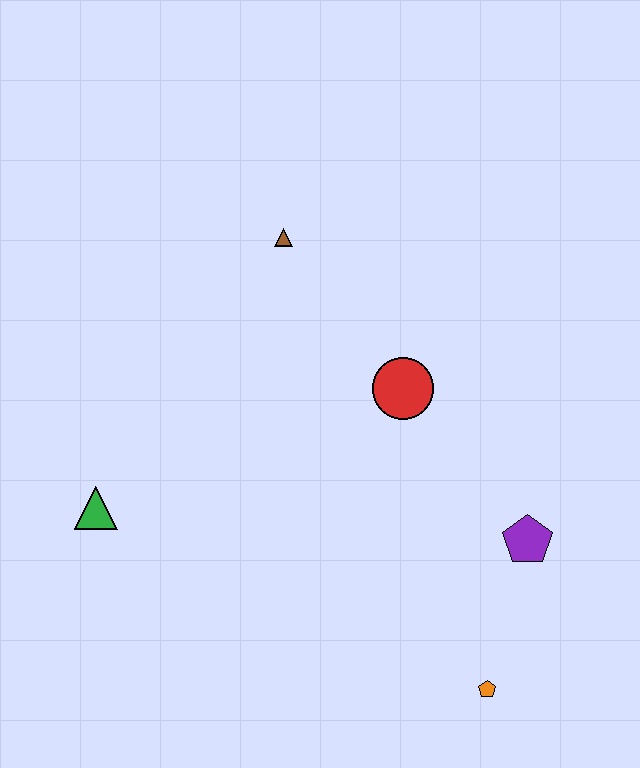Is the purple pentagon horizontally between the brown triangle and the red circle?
No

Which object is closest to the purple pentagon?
The orange pentagon is closest to the purple pentagon.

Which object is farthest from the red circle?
The green triangle is farthest from the red circle.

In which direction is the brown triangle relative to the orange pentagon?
The brown triangle is above the orange pentagon.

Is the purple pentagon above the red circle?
No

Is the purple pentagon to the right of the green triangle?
Yes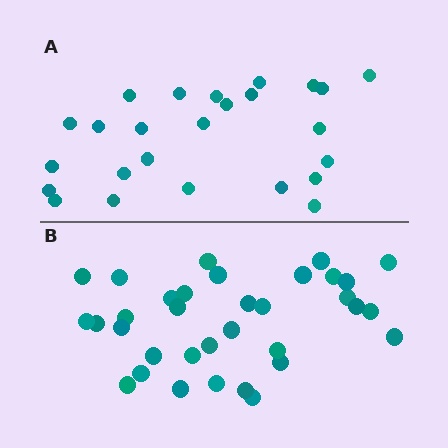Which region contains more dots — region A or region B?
Region B (the bottom region) has more dots.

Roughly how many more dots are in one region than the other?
Region B has roughly 8 or so more dots than region A.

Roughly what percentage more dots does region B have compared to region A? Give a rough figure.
About 35% more.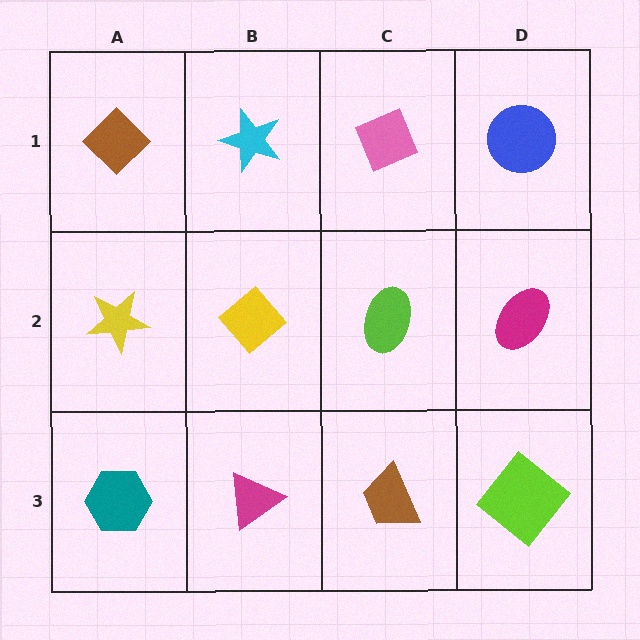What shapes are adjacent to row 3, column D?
A magenta ellipse (row 2, column D), a brown trapezoid (row 3, column C).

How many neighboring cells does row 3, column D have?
2.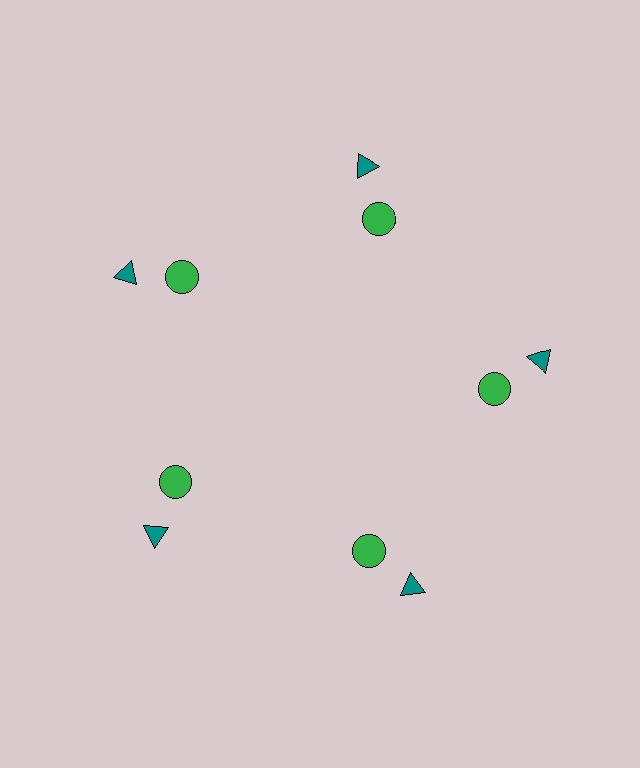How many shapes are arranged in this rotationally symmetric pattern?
There are 10 shapes, arranged in 5 groups of 2.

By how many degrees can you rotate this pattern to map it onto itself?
The pattern maps onto itself every 72 degrees of rotation.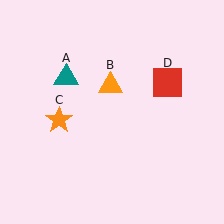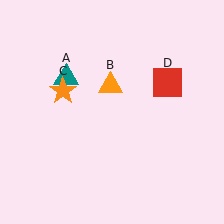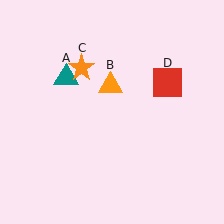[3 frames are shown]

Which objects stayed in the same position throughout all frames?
Teal triangle (object A) and orange triangle (object B) and red square (object D) remained stationary.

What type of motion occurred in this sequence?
The orange star (object C) rotated clockwise around the center of the scene.